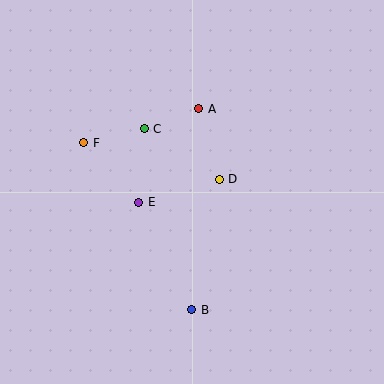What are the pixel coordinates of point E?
Point E is at (139, 202).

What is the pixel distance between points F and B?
The distance between F and B is 199 pixels.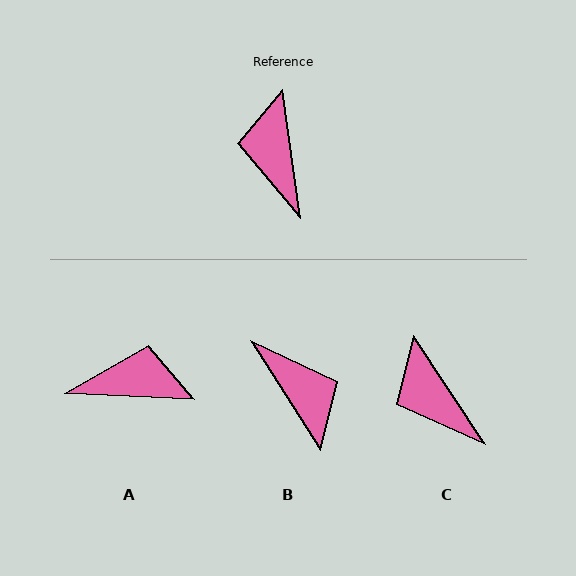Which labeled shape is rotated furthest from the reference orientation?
B, about 155 degrees away.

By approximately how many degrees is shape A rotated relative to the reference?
Approximately 100 degrees clockwise.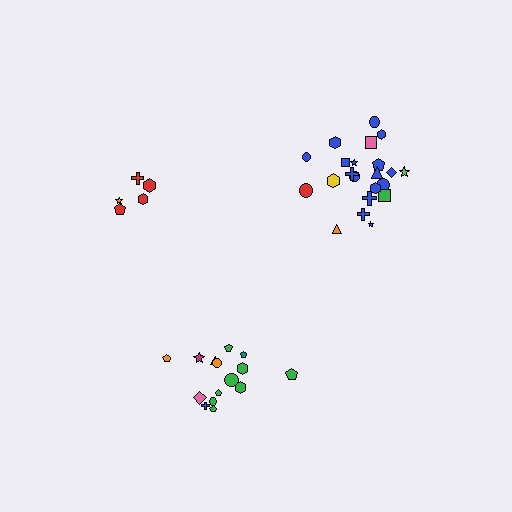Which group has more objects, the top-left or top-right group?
The top-right group.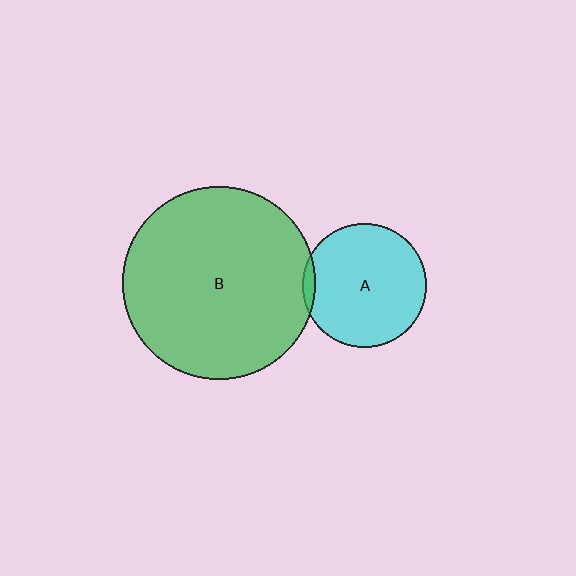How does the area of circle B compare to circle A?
Approximately 2.4 times.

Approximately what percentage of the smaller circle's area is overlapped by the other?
Approximately 5%.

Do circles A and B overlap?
Yes.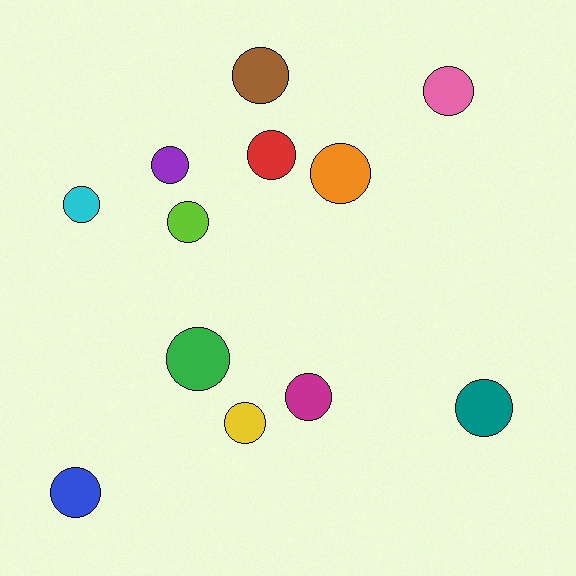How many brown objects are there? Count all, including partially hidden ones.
There is 1 brown object.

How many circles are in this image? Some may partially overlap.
There are 12 circles.